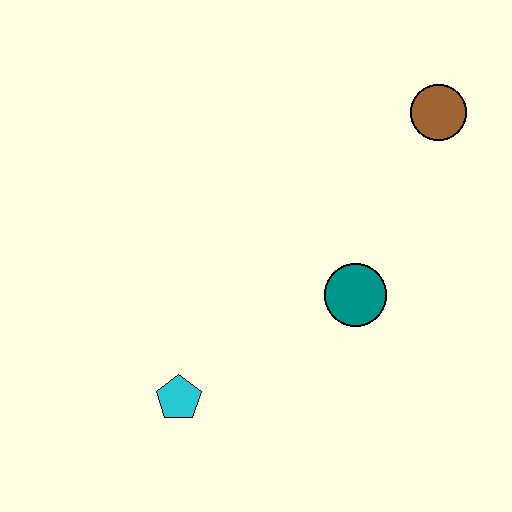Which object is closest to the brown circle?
The teal circle is closest to the brown circle.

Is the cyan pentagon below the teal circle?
Yes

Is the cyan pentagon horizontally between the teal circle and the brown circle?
No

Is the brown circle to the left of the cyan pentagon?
No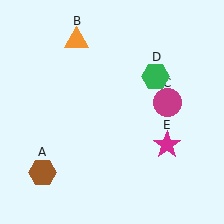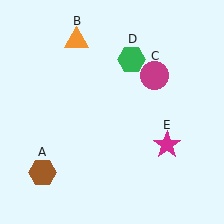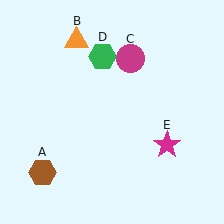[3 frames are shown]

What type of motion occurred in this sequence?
The magenta circle (object C), green hexagon (object D) rotated counterclockwise around the center of the scene.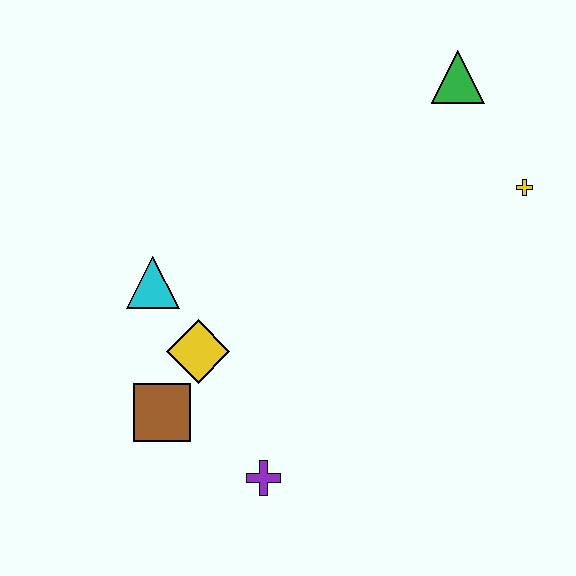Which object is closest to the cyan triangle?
The yellow diamond is closest to the cyan triangle.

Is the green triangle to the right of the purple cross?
Yes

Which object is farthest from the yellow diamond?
The green triangle is farthest from the yellow diamond.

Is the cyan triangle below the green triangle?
Yes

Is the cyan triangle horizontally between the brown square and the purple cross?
No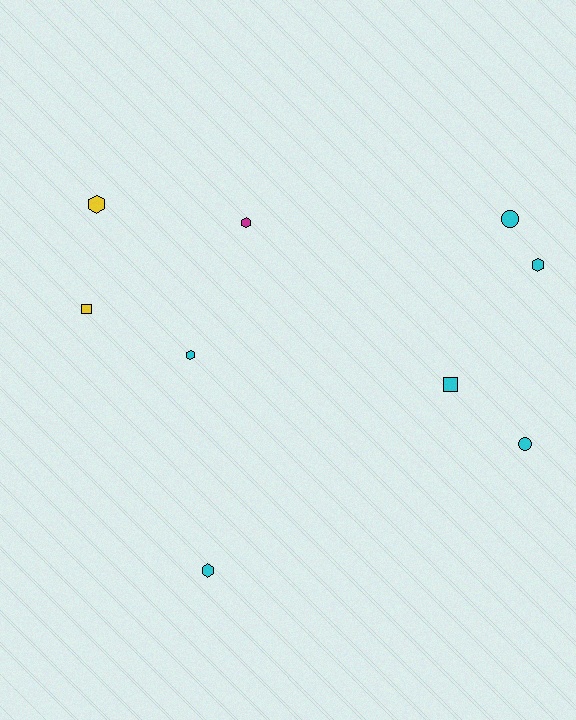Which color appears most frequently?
Cyan, with 6 objects.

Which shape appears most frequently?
Hexagon, with 5 objects.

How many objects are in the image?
There are 9 objects.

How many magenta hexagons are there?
There is 1 magenta hexagon.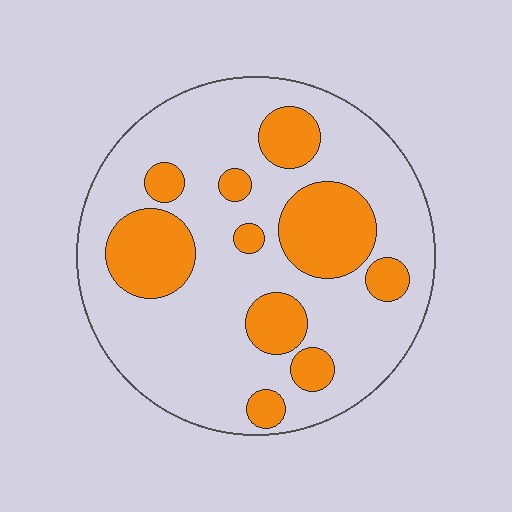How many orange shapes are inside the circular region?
10.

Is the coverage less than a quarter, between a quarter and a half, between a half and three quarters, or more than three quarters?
Between a quarter and a half.